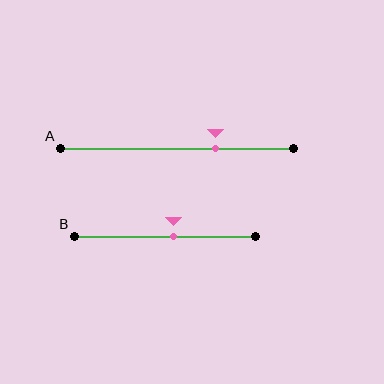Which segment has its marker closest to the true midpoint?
Segment B has its marker closest to the true midpoint.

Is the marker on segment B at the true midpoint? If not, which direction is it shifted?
No, the marker on segment B is shifted to the right by about 5% of the segment length.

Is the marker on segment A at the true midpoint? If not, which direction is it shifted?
No, the marker on segment A is shifted to the right by about 17% of the segment length.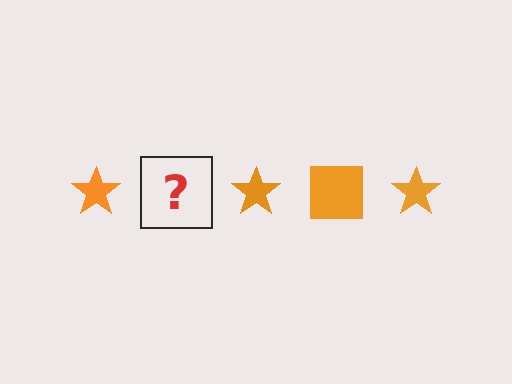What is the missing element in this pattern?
The missing element is an orange square.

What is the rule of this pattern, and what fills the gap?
The rule is that the pattern cycles through star, square shapes in orange. The gap should be filled with an orange square.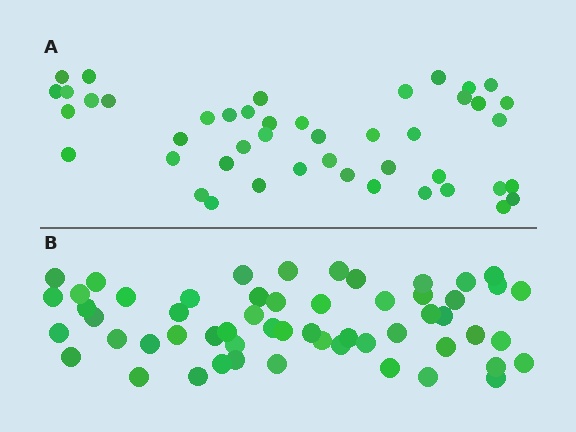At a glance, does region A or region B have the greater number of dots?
Region B (the bottom region) has more dots.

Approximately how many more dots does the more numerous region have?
Region B has roughly 12 or so more dots than region A.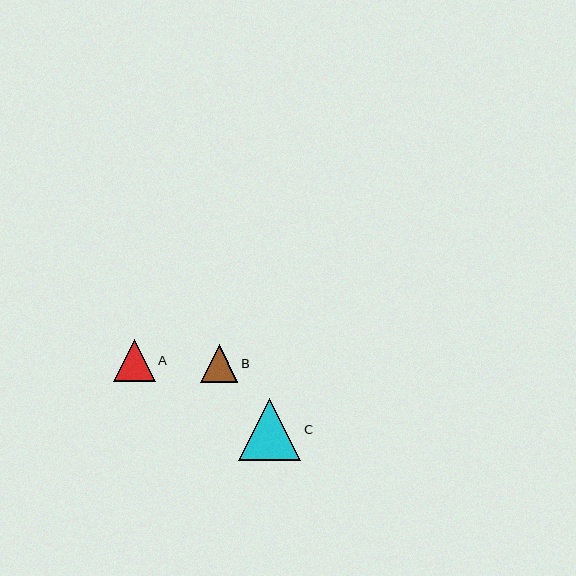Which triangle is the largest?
Triangle C is the largest with a size of approximately 62 pixels.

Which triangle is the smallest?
Triangle B is the smallest with a size of approximately 38 pixels.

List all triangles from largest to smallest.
From largest to smallest: C, A, B.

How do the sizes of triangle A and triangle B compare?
Triangle A and triangle B are approximately the same size.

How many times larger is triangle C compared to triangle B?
Triangle C is approximately 1.6 times the size of triangle B.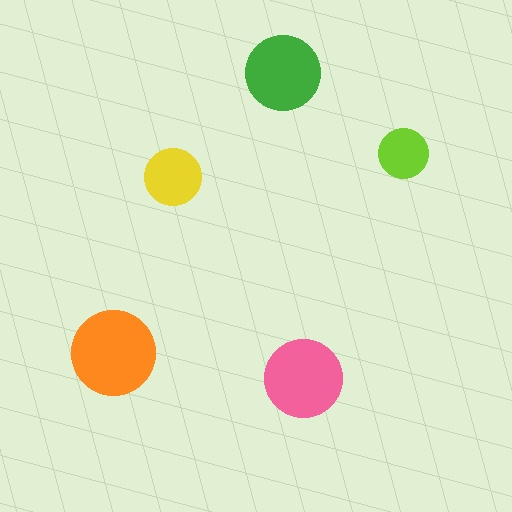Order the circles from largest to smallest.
the orange one, the pink one, the green one, the yellow one, the lime one.